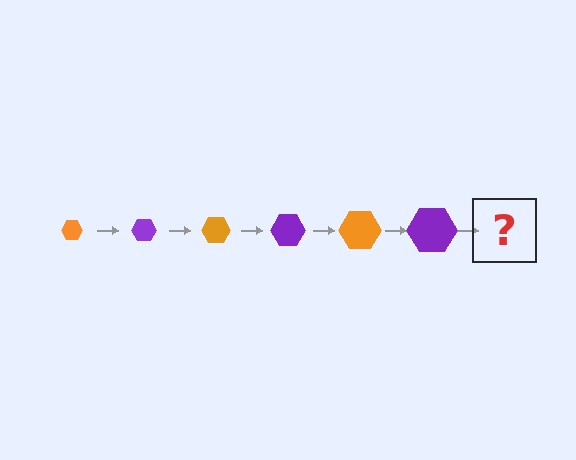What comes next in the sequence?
The next element should be an orange hexagon, larger than the previous one.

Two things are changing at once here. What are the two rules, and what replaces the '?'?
The two rules are that the hexagon grows larger each step and the color cycles through orange and purple. The '?' should be an orange hexagon, larger than the previous one.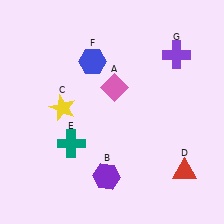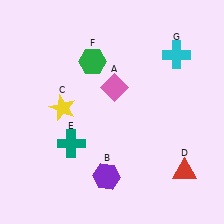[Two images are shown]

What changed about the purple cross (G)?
In Image 1, G is purple. In Image 2, it changed to cyan.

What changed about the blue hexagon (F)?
In Image 1, F is blue. In Image 2, it changed to green.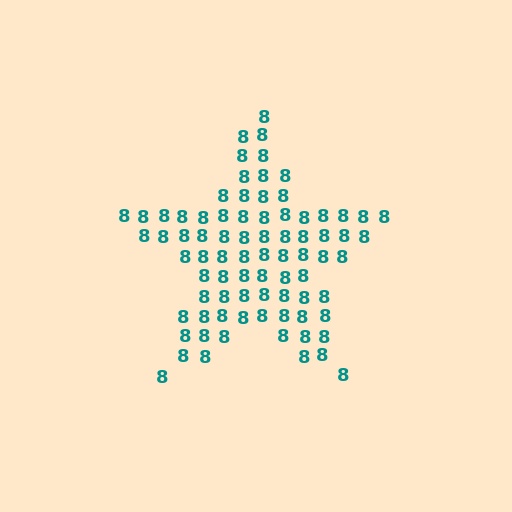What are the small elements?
The small elements are digit 8's.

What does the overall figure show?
The overall figure shows a star.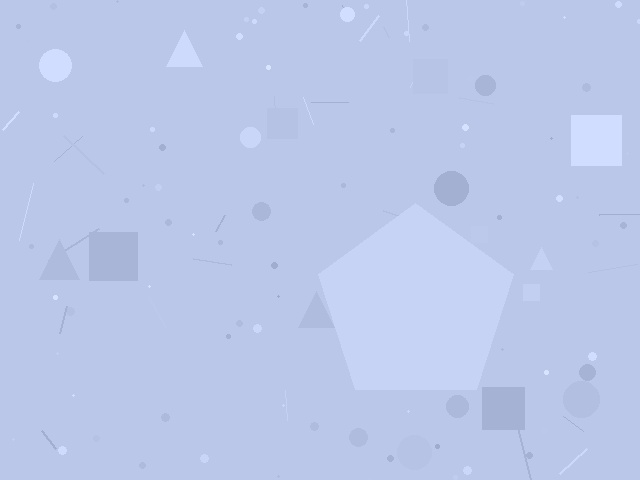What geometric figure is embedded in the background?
A pentagon is embedded in the background.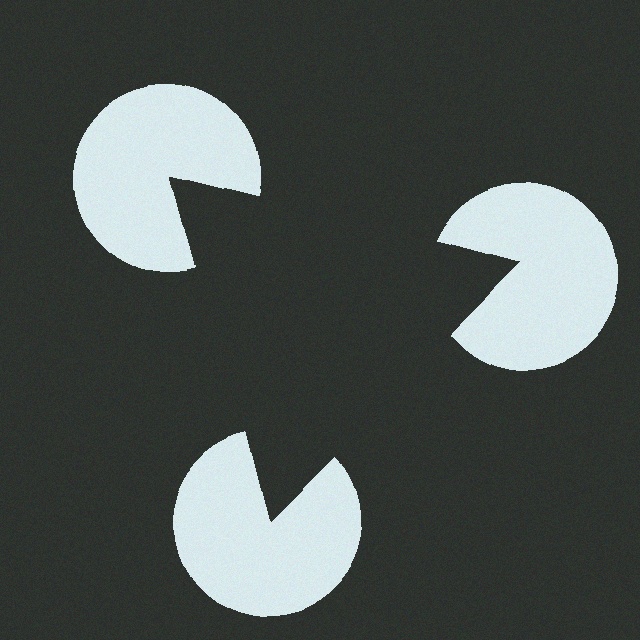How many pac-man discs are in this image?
There are 3 — one at each vertex of the illusory triangle.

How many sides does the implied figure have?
3 sides.